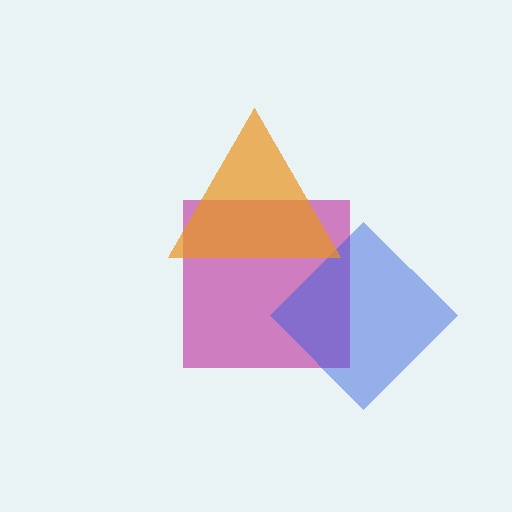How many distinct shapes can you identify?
There are 3 distinct shapes: a magenta square, a blue diamond, an orange triangle.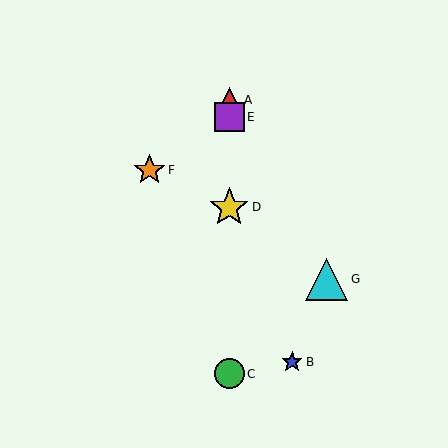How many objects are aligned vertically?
4 objects (A, C, D, E) are aligned vertically.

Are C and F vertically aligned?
No, C is at x≈229 and F is at x≈150.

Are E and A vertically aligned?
Yes, both are at x≈229.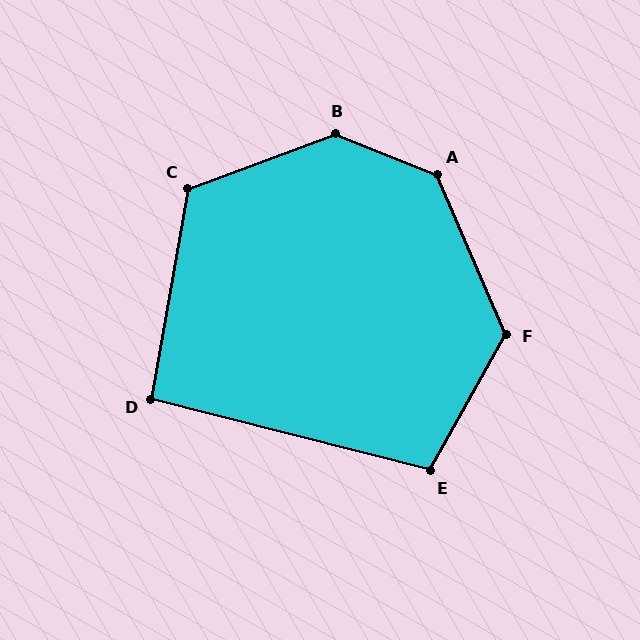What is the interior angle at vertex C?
Approximately 120 degrees (obtuse).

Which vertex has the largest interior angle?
B, at approximately 138 degrees.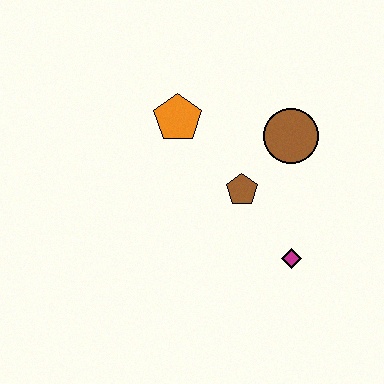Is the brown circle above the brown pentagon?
Yes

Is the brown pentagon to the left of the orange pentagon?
No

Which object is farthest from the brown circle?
The magenta diamond is farthest from the brown circle.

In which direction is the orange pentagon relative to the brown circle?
The orange pentagon is to the left of the brown circle.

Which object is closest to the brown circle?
The brown pentagon is closest to the brown circle.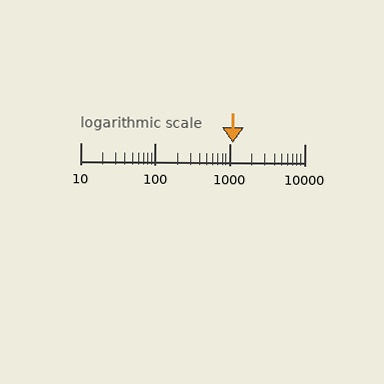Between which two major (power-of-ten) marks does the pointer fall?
The pointer is between 1000 and 10000.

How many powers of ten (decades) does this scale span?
The scale spans 3 decades, from 10 to 10000.